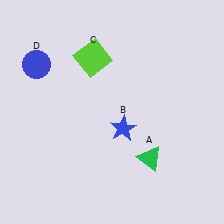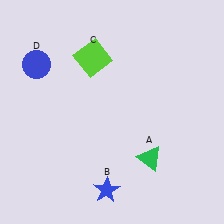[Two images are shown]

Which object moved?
The blue star (B) moved down.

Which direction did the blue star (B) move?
The blue star (B) moved down.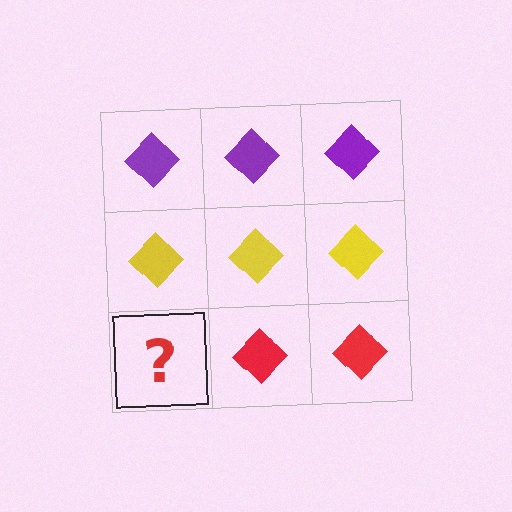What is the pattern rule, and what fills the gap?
The rule is that each row has a consistent color. The gap should be filled with a red diamond.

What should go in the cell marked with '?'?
The missing cell should contain a red diamond.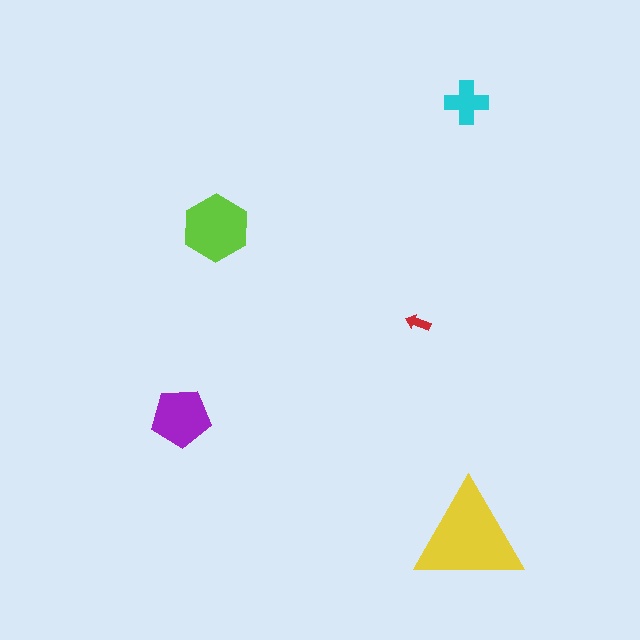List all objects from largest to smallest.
The yellow triangle, the lime hexagon, the purple pentagon, the cyan cross, the red arrow.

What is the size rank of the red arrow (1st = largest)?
5th.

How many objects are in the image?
There are 5 objects in the image.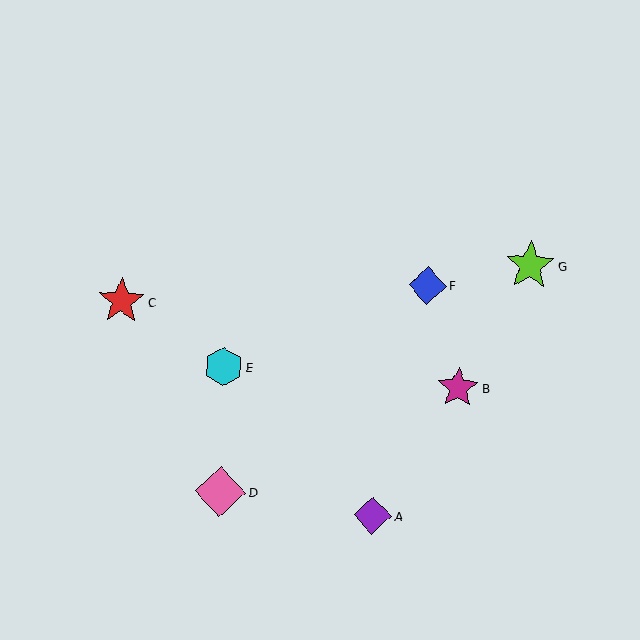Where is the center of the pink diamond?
The center of the pink diamond is at (220, 492).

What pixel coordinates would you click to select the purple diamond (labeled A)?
Click at (372, 516) to select the purple diamond A.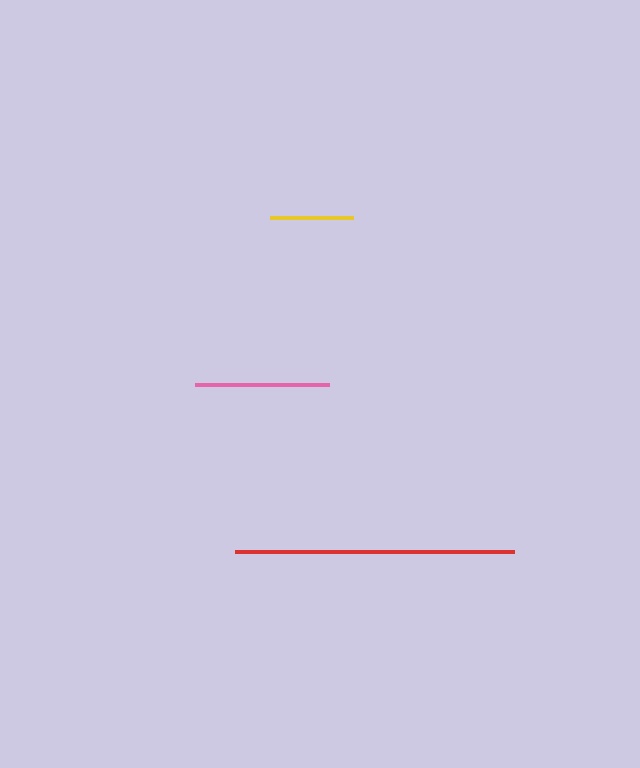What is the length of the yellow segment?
The yellow segment is approximately 83 pixels long.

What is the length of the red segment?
The red segment is approximately 280 pixels long.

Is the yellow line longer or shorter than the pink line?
The pink line is longer than the yellow line.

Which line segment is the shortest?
The yellow line is the shortest at approximately 83 pixels.